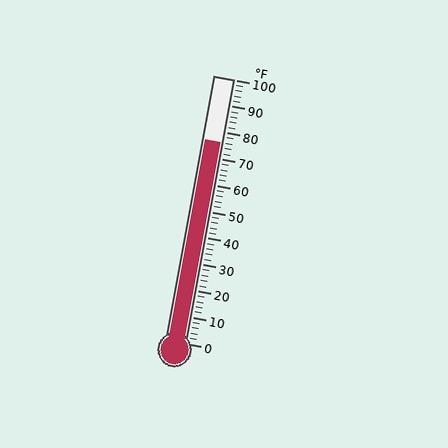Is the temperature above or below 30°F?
The temperature is above 30°F.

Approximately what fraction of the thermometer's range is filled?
The thermometer is filled to approximately 75% of its range.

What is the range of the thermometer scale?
The thermometer scale ranges from 0°F to 100°F.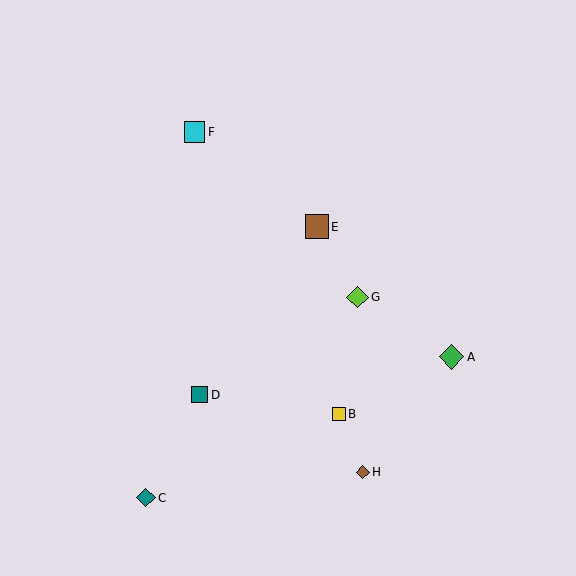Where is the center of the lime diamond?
The center of the lime diamond is at (357, 297).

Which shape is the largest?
The green diamond (labeled A) is the largest.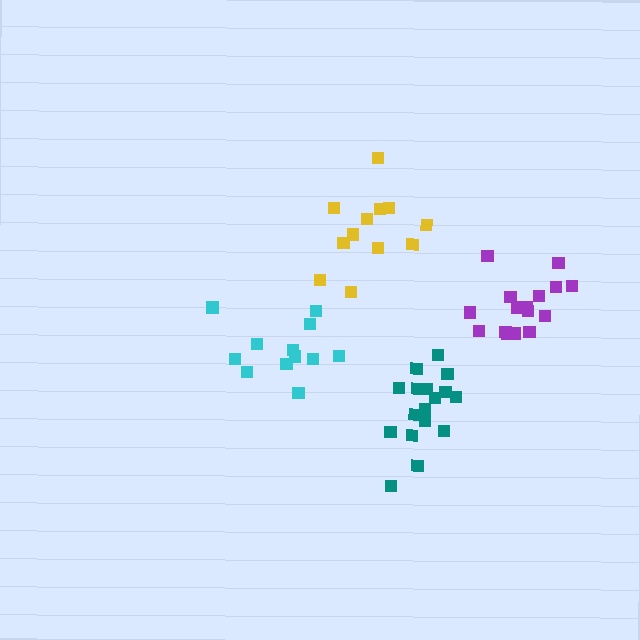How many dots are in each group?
Group 1: 12 dots, Group 2: 17 dots, Group 3: 12 dots, Group 4: 16 dots (57 total).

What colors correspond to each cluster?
The clusters are colored: yellow, teal, cyan, purple.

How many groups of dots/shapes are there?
There are 4 groups.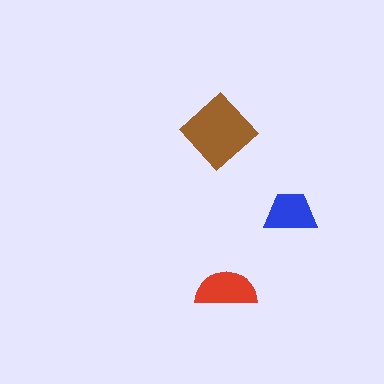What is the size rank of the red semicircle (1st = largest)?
2nd.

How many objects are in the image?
There are 3 objects in the image.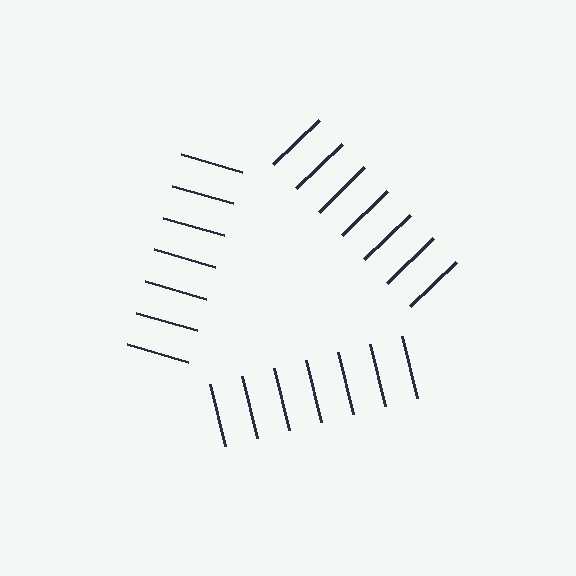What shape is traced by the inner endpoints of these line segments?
An illusory triangle — the line segments terminate on its edges but no continuous stroke is drawn.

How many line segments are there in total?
21 — 7 along each of the 3 edges.